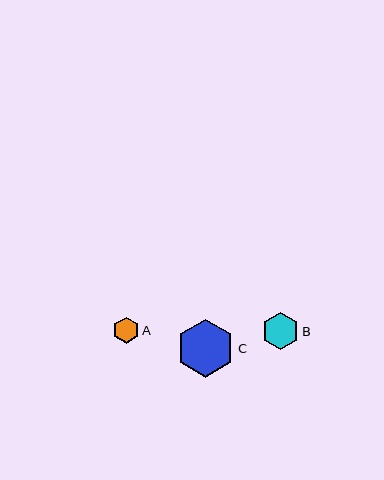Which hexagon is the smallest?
Hexagon A is the smallest with a size of approximately 26 pixels.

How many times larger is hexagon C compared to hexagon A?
Hexagon C is approximately 2.2 times the size of hexagon A.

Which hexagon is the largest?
Hexagon C is the largest with a size of approximately 58 pixels.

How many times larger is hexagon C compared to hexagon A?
Hexagon C is approximately 2.2 times the size of hexagon A.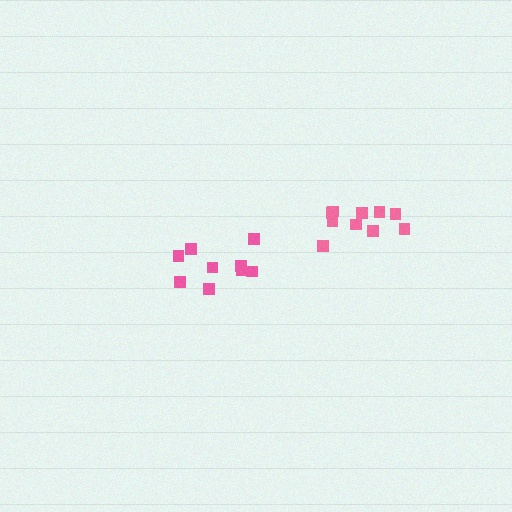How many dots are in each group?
Group 1: 10 dots, Group 2: 9 dots (19 total).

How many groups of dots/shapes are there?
There are 2 groups.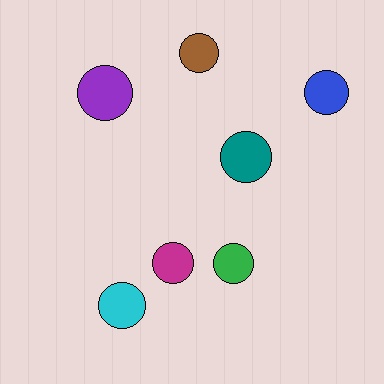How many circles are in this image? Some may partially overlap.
There are 7 circles.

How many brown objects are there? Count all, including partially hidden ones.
There is 1 brown object.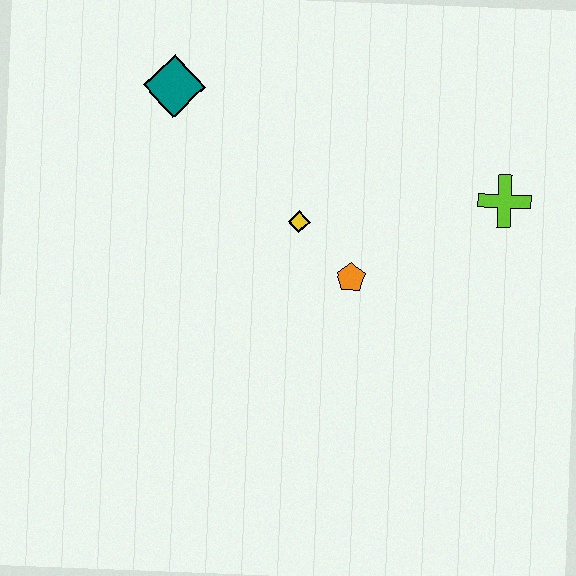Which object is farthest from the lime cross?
The teal diamond is farthest from the lime cross.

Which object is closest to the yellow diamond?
The orange pentagon is closest to the yellow diamond.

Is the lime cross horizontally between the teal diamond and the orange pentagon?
No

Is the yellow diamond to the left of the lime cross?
Yes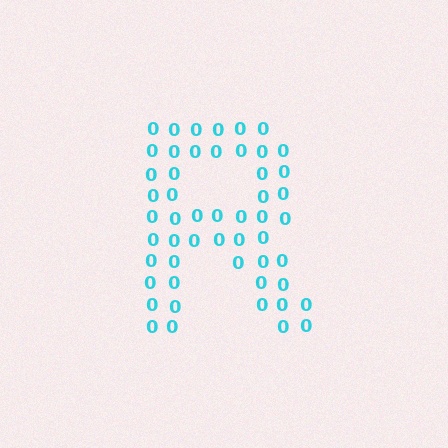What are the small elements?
The small elements are digit 0's.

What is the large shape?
The large shape is the letter R.